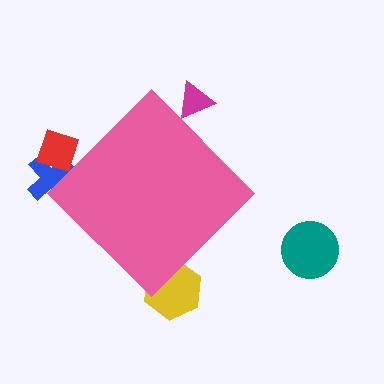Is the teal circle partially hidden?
No, the teal circle is fully visible.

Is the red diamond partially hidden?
Yes, the red diamond is partially hidden behind the pink diamond.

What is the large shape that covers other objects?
A pink diamond.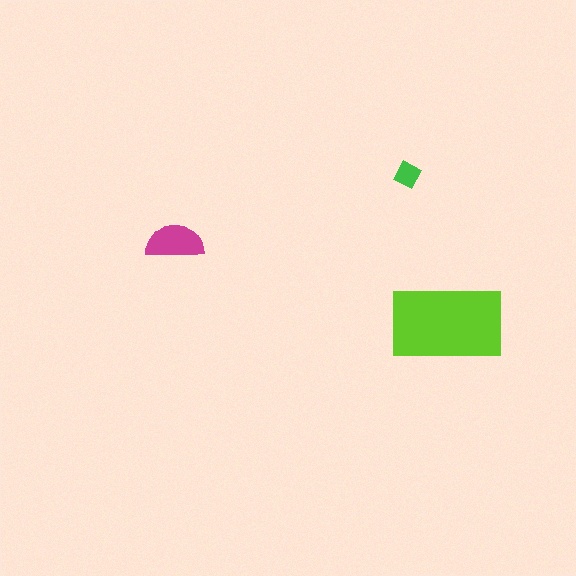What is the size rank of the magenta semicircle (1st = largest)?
2nd.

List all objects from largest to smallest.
The lime rectangle, the magenta semicircle, the green diamond.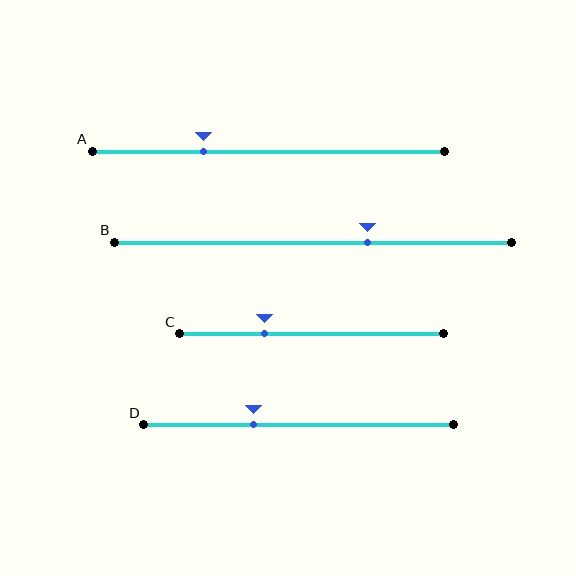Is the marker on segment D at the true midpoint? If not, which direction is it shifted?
No, the marker on segment D is shifted to the left by about 15% of the segment length.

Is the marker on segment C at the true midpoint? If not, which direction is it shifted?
No, the marker on segment C is shifted to the left by about 18% of the segment length.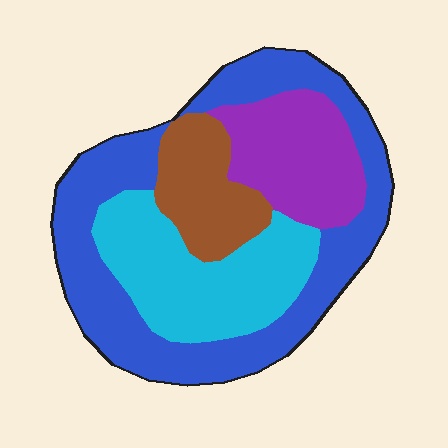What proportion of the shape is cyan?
Cyan takes up about one quarter (1/4) of the shape.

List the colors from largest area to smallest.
From largest to smallest: blue, cyan, purple, brown.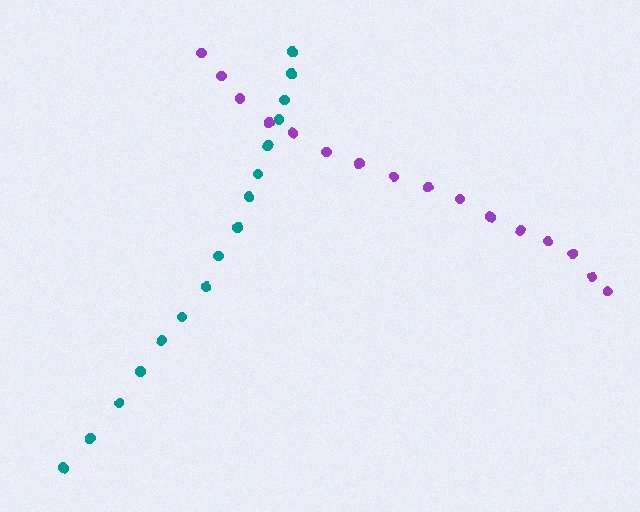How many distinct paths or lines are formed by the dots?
There are 2 distinct paths.